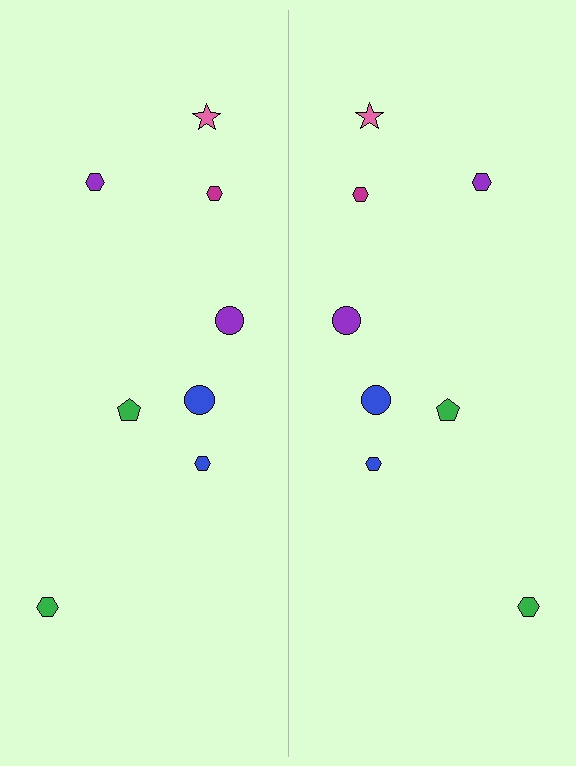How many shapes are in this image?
There are 16 shapes in this image.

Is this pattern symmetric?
Yes, this pattern has bilateral (reflection) symmetry.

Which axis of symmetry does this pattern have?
The pattern has a vertical axis of symmetry running through the center of the image.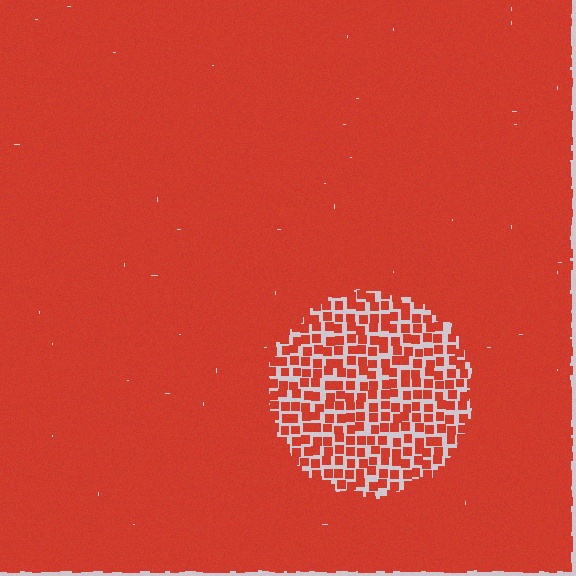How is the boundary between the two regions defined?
The boundary is defined by a change in element density (approximately 2.9x ratio). All elements are the same color, size, and shape.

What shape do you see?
I see a circle.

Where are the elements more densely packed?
The elements are more densely packed outside the circle boundary.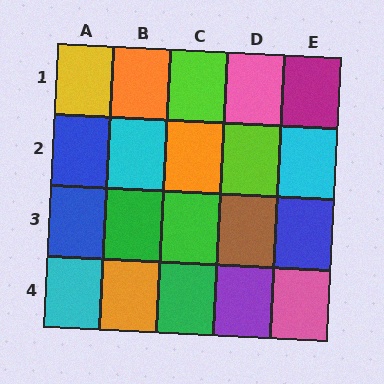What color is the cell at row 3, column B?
Green.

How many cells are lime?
2 cells are lime.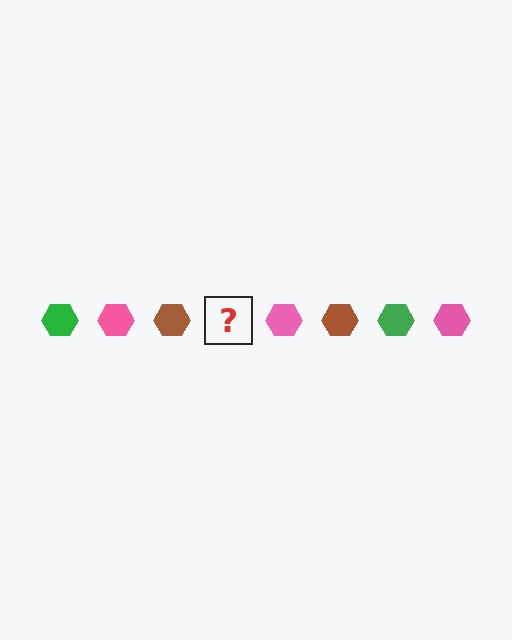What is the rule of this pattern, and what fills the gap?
The rule is that the pattern cycles through green, pink, brown hexagons. The gap should be filled with a green hexagon.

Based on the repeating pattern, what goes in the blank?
The blank should be a green hexagon.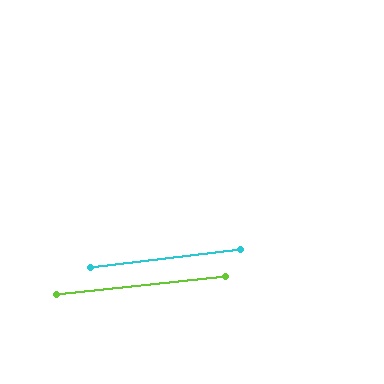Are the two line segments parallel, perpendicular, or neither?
Parallel — their directions differ by only 1.1°.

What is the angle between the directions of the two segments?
Approximately 1 degree.